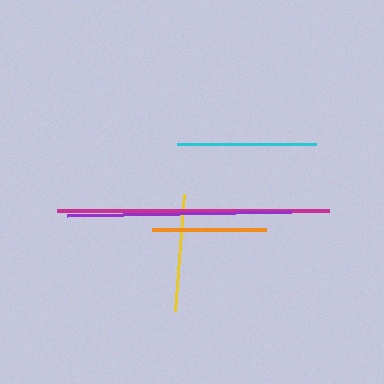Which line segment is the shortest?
The orange line is the shortest at approximately 114 pixels.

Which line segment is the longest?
The magenta line is the longest at approximately 272 pixels.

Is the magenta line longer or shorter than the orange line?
The magenta line is longer than the orange line.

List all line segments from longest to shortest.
From longest to shortest: magenta, purple, cyan, yellow, orange.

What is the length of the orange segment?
The orange segment is approximately 114 pixels long.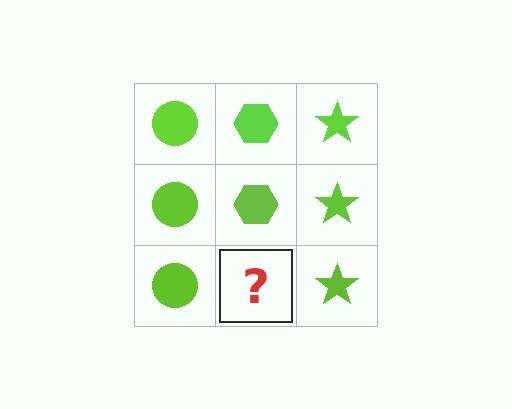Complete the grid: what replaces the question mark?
The question mark should be replaced with a lime hexagon.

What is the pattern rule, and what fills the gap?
The rule is that each column has a consistent shape. The gap should be filled with a lime hexagon.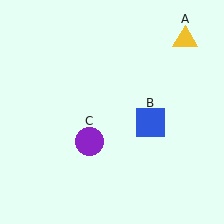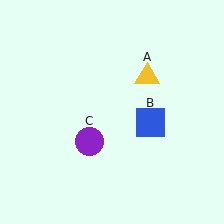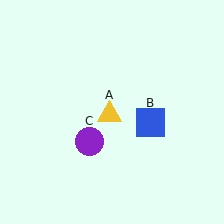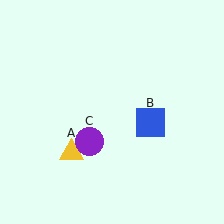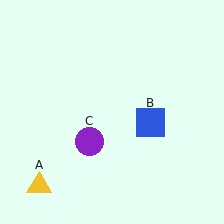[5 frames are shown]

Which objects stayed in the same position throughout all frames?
Blue square (object B) and purple circle (object C) remained stationary.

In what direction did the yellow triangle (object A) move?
The yellow triangle (object A) moved down and to the left.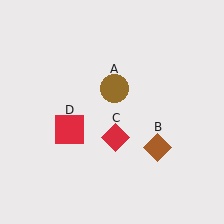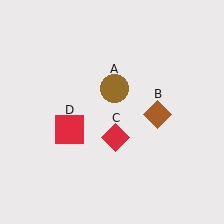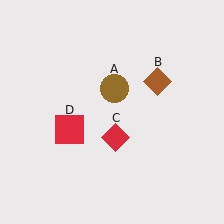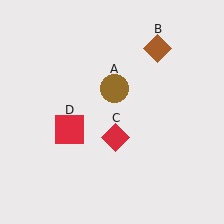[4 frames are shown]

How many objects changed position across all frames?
1 object changed position: brown diamond (object B).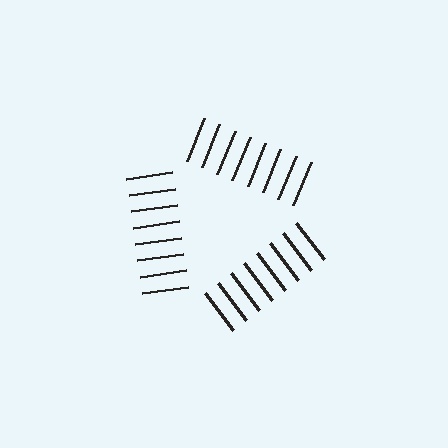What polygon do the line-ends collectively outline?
An illusory triangle — the line segments terminate on its edges but no continuous stroke is drawn.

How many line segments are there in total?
24 — 8 along each of the 3 edges.